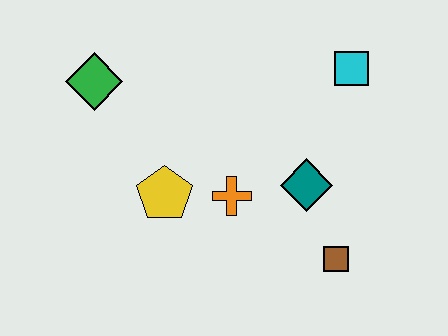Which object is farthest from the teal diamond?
The green diamond is farthest from the teal diamond.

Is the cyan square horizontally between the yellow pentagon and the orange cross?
No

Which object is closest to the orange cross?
The yellow pentagon is closest to the orange cross.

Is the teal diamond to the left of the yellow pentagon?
No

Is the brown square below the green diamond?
Yes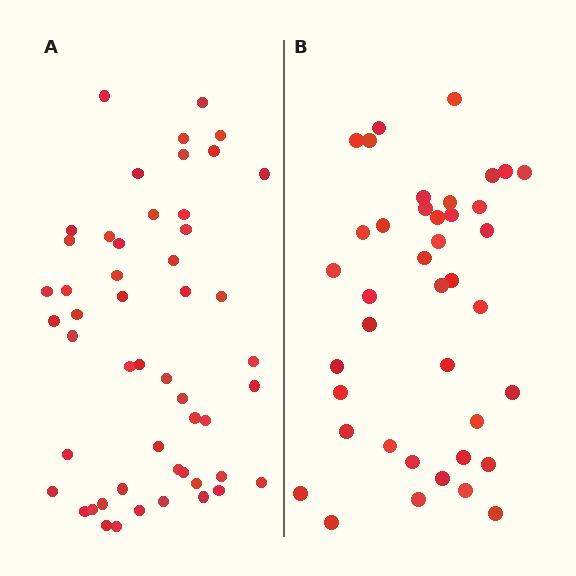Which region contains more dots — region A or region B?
Region A (the left region) has more dots.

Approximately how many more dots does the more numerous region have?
Region A has roughly 12 or so more dots than region B.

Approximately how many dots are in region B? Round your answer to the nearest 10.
About 40 dots.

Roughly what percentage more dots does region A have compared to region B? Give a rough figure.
About 30% more.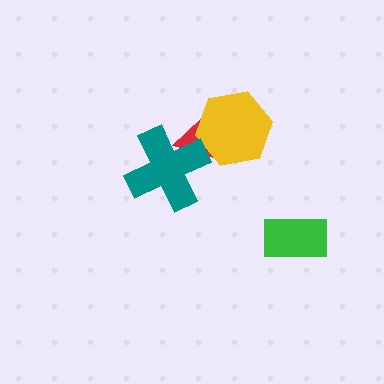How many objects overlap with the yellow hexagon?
1 object overlaps with the yellow hexagon.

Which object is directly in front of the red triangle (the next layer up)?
The yellow hexagon is directly in front of the red triangle.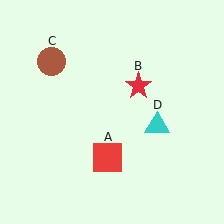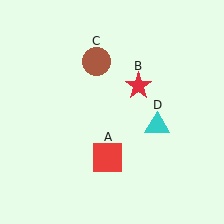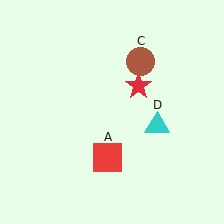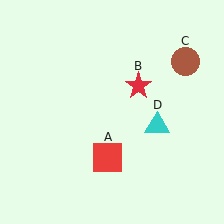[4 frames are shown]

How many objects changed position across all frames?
1 object changed position: brown circle (object C).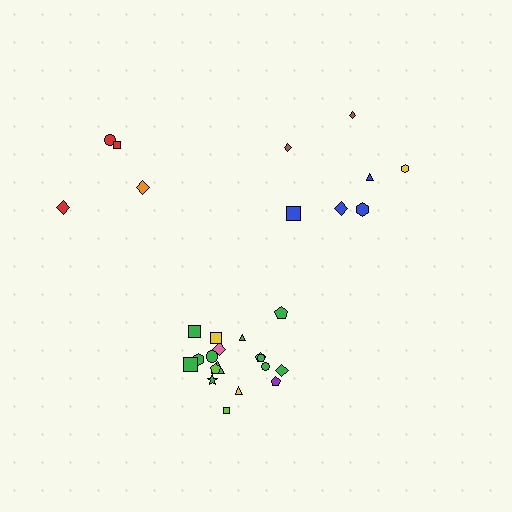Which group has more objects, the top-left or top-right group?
The top-right group.